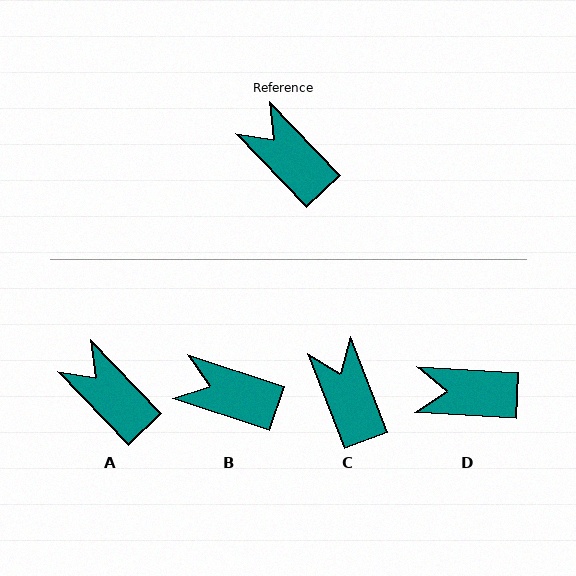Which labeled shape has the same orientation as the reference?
A.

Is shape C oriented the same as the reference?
No, it is off by about 23 degrees.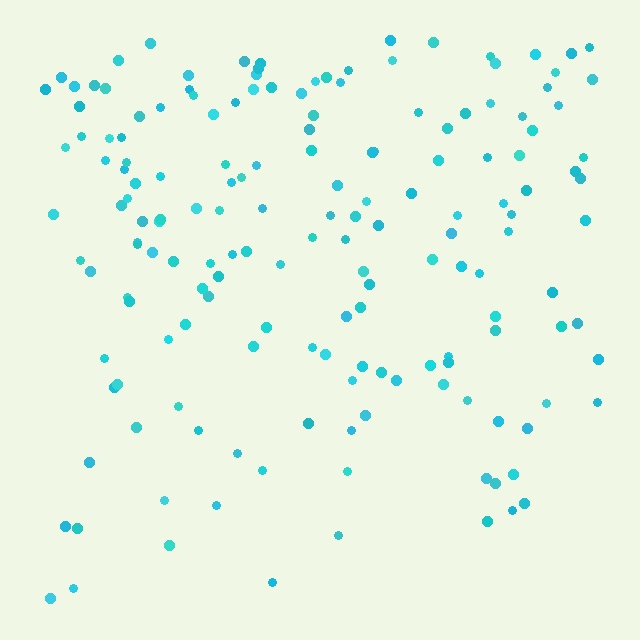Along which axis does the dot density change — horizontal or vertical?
Vertical.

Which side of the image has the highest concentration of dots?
The top.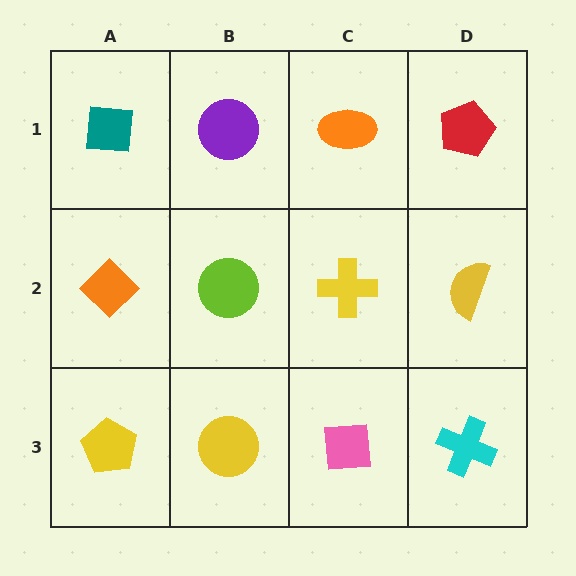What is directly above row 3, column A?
An orange diamond.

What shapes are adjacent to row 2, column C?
An orange ellipse (row 1, column C), a pink square (row 3, column C), a lime circle (row 2, column B), a yellow semicircle (row 2, column D).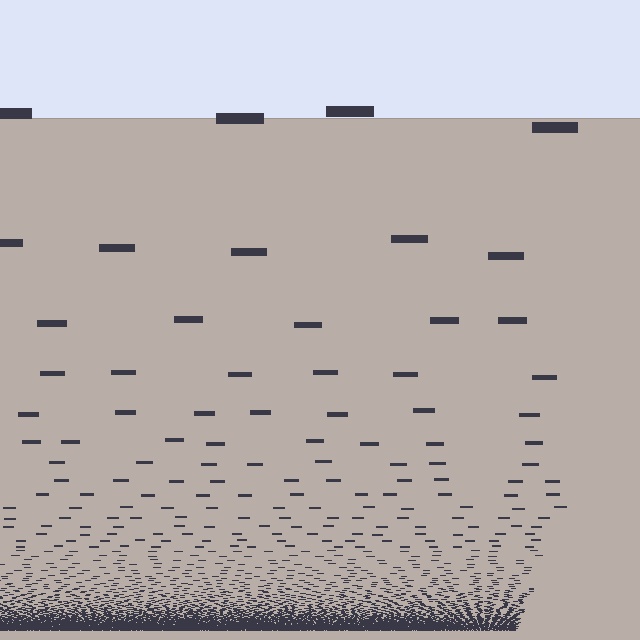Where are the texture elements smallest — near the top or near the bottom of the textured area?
Near the bottom.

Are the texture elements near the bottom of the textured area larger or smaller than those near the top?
Smaller. The gradient is inverted — elements near the bottom are smaller and denser.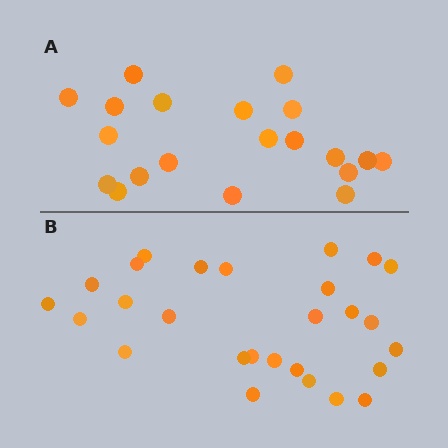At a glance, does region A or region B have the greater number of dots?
Region B (the bottom region) has more dots.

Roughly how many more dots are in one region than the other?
Region B has roughly 8 or so more dots than region A.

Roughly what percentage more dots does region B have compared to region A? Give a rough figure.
About 35% more.